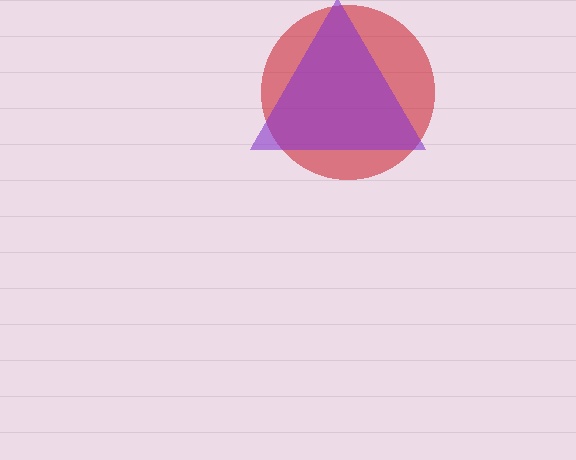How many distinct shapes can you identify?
There are 2 distinct shapes: a red circle, a purple triangle.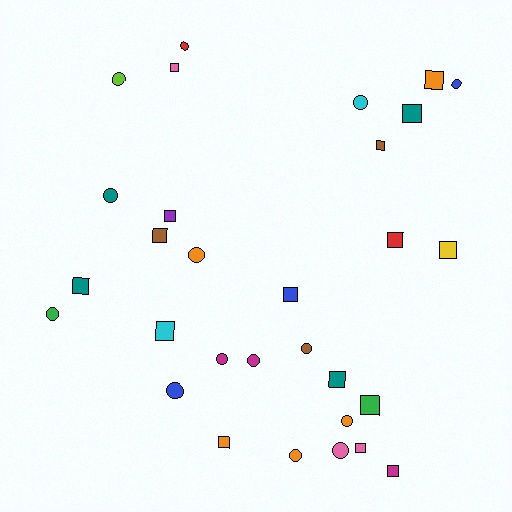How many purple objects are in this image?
There is 1 purple object.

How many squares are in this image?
There are 16 squares.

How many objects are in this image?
There are 30 objects.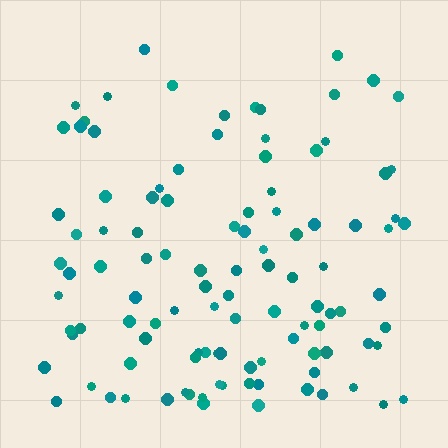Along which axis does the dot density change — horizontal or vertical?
Vertical.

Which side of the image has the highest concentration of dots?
The bottom.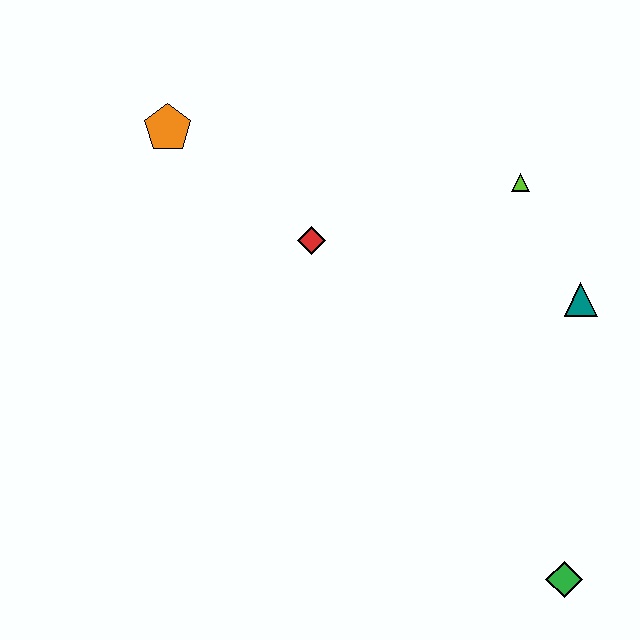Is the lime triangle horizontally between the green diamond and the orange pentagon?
Yes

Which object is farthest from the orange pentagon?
The green diamond is farthest from the orange pentagon.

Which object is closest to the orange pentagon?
The red diamond is closest to the orange pentagon.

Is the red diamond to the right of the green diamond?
No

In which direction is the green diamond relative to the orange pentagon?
The green diamond is below the orange pentagon.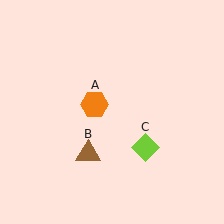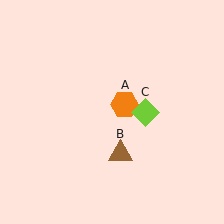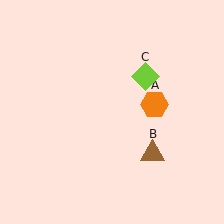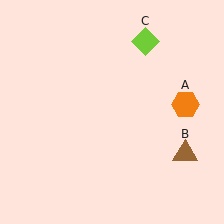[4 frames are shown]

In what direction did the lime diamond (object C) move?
The lime diamond (object C) moved up.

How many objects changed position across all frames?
3 objects changed position: orange hexagon (object A), brown triangle (object B), lime diamond (object C).